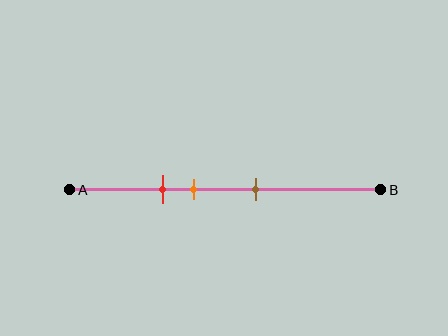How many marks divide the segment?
There are 3 marks dividing the segment.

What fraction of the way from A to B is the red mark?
The red mark is approximately 30% (0.3) of the way from A to B.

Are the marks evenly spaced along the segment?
Yes, the marks are approximately evenly spaced.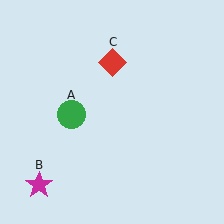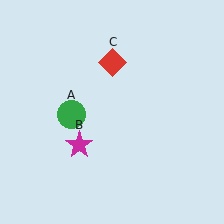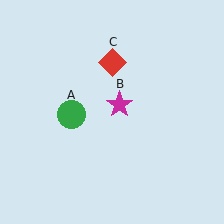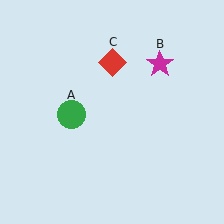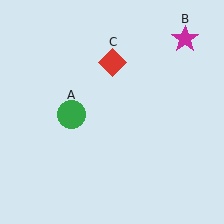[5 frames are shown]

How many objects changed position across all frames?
1 object changed position: magenta star (object B).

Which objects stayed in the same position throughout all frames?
Green circle (object A) and red diamond (object C) remained stationary.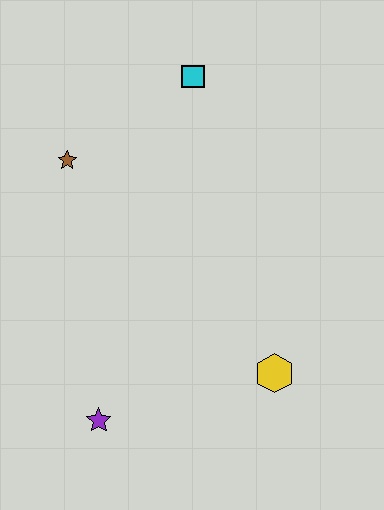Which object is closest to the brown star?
The cyan square is closest to the brown star.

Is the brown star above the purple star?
Yes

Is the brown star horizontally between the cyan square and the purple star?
No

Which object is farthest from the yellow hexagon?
The cyan square is farthest from the yellow hexagon.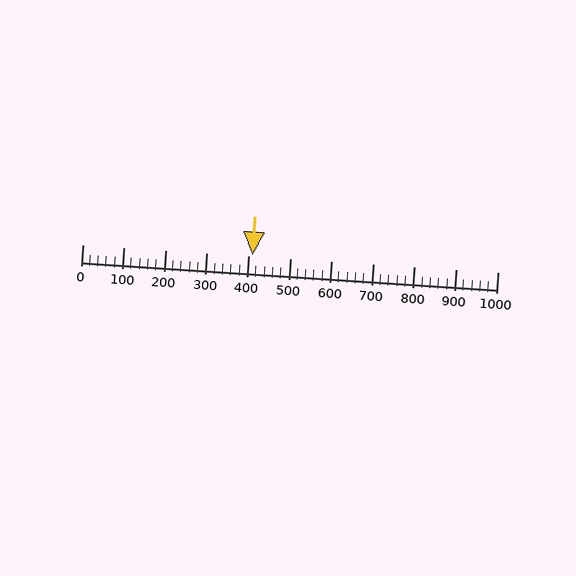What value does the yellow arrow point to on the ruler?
The yellow arrow points to approximately 410.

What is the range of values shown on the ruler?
The ruler shows values from 0 to 1000.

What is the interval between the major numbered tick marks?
The major tick marks are spaced 100 units apart.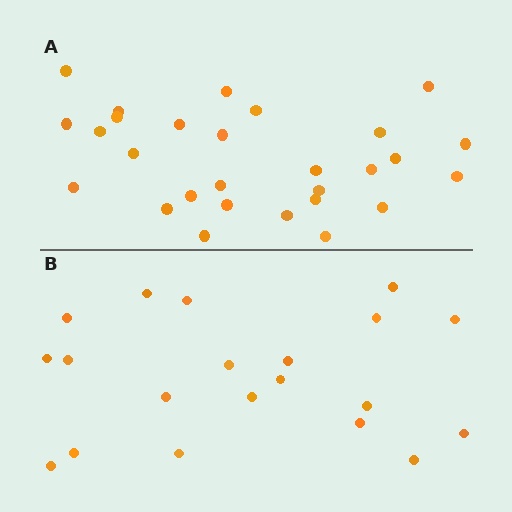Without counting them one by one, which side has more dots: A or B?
Region A (the top region) has more dots.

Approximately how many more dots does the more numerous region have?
Region A has roughly 8 or so more dots than region B.